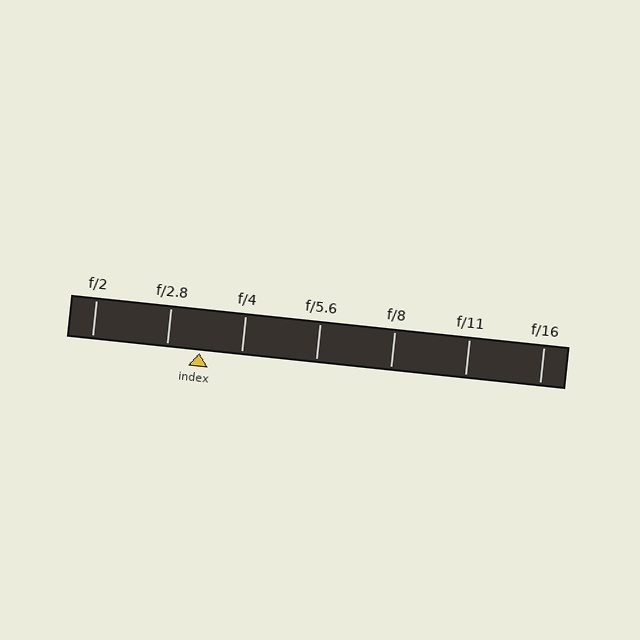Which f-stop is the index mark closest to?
The index mark is closest to f/2.8.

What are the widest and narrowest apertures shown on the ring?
The widest aperture shown is f/2 and the narrowest is f/16.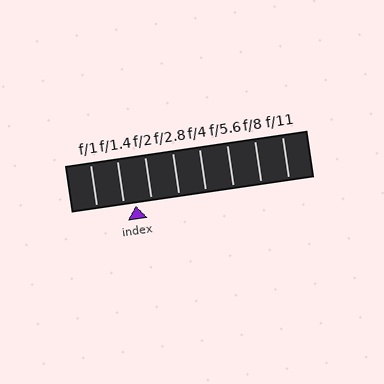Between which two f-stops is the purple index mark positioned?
The index mark is between f/1.4 and f/2.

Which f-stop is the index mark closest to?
The index mark is closest to f/1.4.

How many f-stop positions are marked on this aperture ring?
There are 8 f-stop positions marked.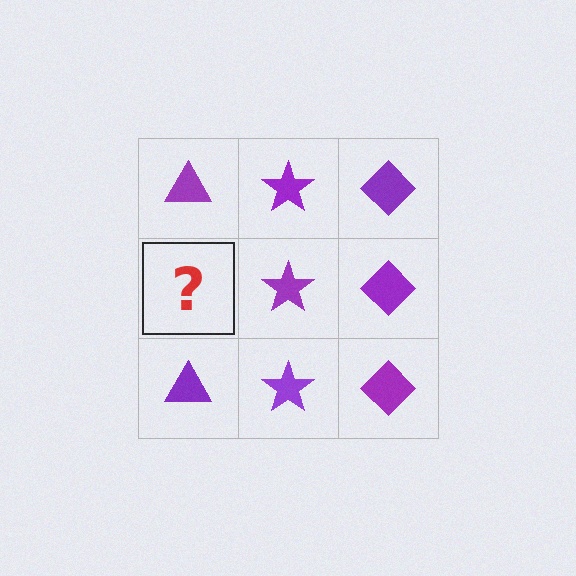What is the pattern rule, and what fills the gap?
The rule is that each column has a consistent shape. The gap should be filled with a purple triangle.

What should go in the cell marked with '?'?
The missing cell should contain a purple triangle.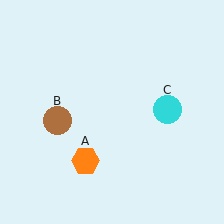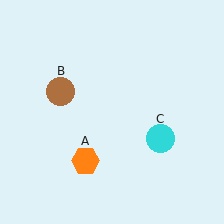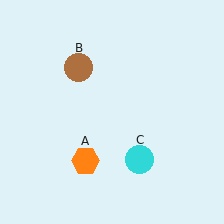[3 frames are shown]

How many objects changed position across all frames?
2 objects changed position: brown circle (object B), cyan circle (object C).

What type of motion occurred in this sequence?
The brown circle (object B), cyan circle (object C) rotated clockwise around the center of the scene.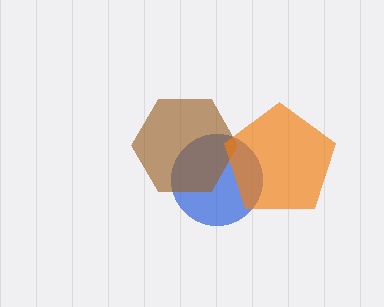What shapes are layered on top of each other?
The layered shapes are: a blue circle, a brown hexagon, an orange pentagon.